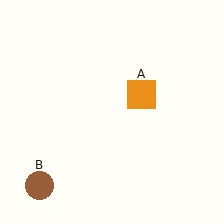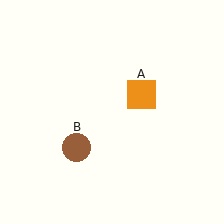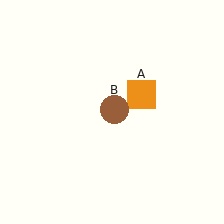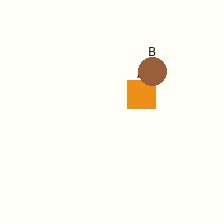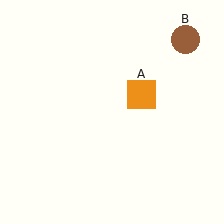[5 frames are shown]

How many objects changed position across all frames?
1 object changed position: brown circle (object B).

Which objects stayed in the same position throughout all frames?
Orange square (object A) remained stationary.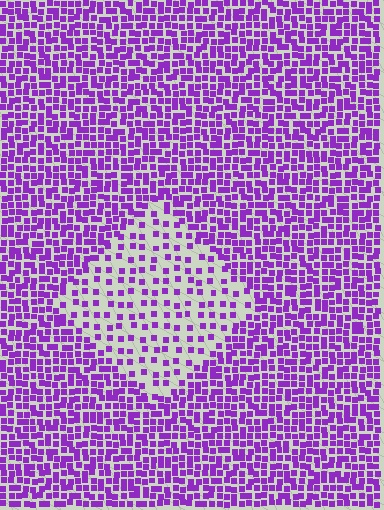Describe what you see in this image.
The image contains small purple elements arranged at two different densities. A diamond-shaped region is visible where the elements are less densely packed than the surrounding area.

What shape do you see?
I see a diamond.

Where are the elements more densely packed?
The elements are more densely packed outside the diamond boundary.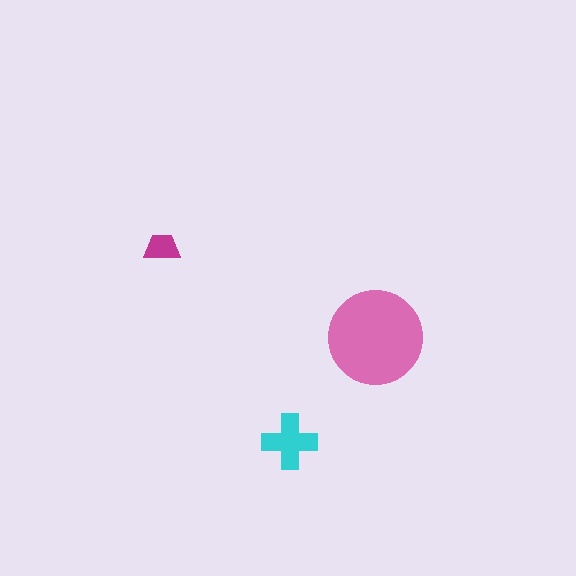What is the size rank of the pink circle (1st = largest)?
1st.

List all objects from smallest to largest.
The magenta trapezoid, the cyan cross, the pink circle.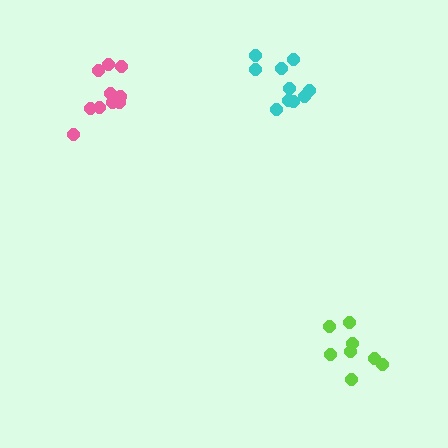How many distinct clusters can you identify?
There are 3 distinct clusters.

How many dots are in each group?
Group 1: 8 dots, Group 2: 10 dots, Group 3: 10 dots (28 total).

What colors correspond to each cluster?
The clusters are colored: lime, pink, cyan.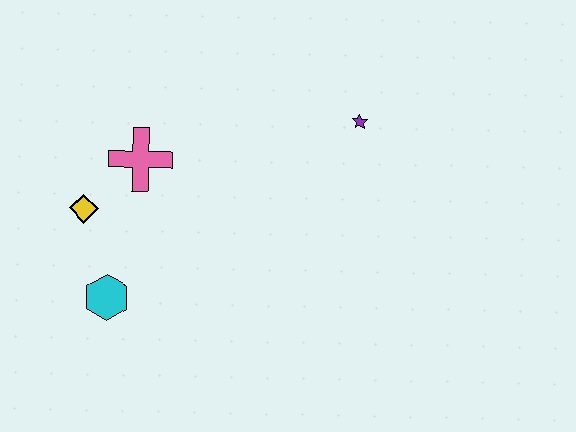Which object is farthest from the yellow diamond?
The purple star is farthest from the yellow diamond.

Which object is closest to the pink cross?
The yellow diamond is closest to the pink cross.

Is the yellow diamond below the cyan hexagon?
No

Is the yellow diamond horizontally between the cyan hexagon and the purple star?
No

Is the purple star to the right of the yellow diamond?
Yes